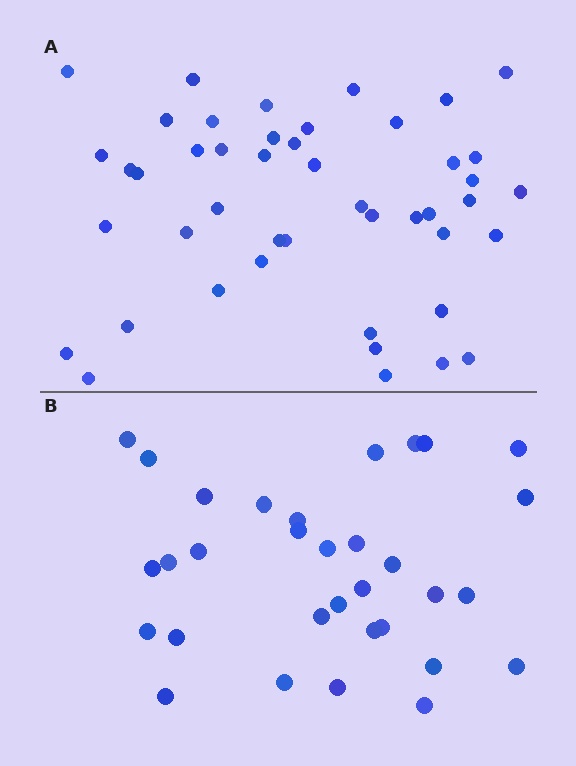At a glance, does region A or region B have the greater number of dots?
Region A (the top region) has more dots.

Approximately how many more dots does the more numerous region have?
Region A has approximately 15 more dots than region B.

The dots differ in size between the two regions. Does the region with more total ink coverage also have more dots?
No. Region B has more total ink coverage because its dots are larger, but region A actually contains more individual dots. Total area can be misleading — the number of items is what matters here.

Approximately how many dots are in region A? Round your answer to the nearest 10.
About 50 dots. (The exact count is 46, which rounds to 50.)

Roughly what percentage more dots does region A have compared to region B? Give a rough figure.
About 45% more.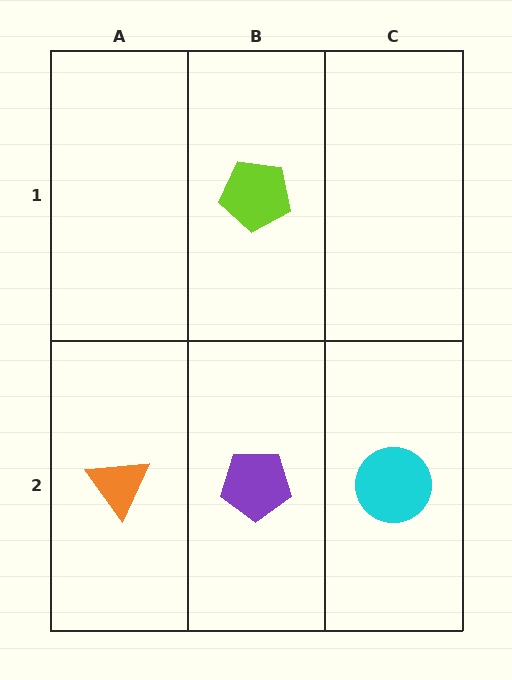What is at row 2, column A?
An orange triangle.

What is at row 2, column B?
A purple pentagon.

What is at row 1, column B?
A lime pentagon.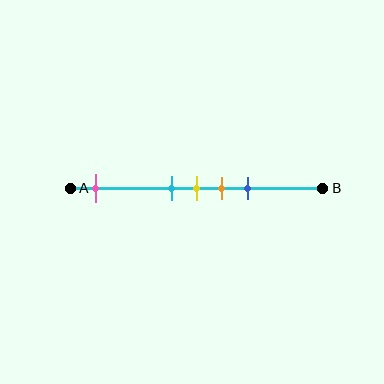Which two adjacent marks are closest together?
The cyan and yellow marks are the closest adjacent pair.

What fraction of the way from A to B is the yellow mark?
The yellow mark is approximately 50% (0.5) of the way from A to B.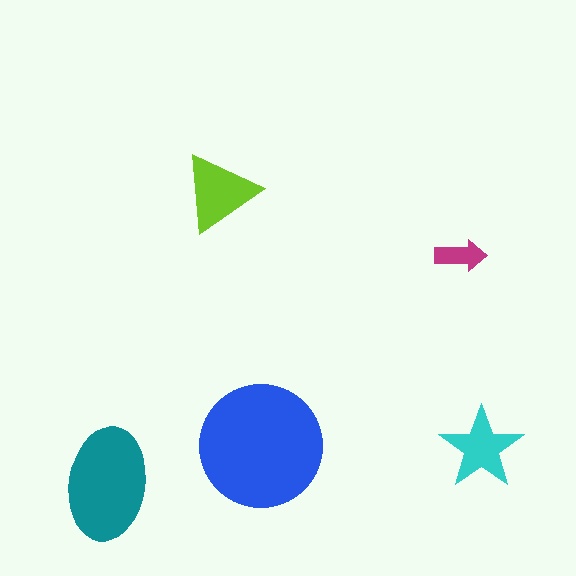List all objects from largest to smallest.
The blue circle, the teal ellipse, the lime triangle, the cyan star, the magenta arrow.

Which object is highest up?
The lime triangle is topmost.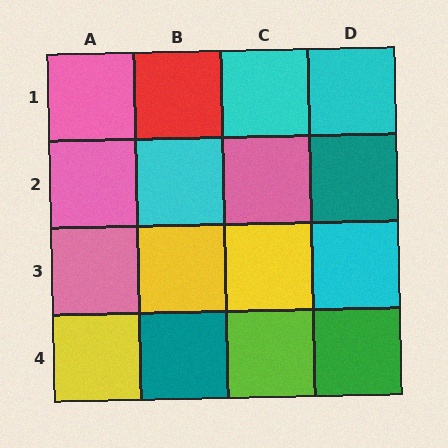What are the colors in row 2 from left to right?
Pink, cyan, pink, teal.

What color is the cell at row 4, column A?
Yellow.